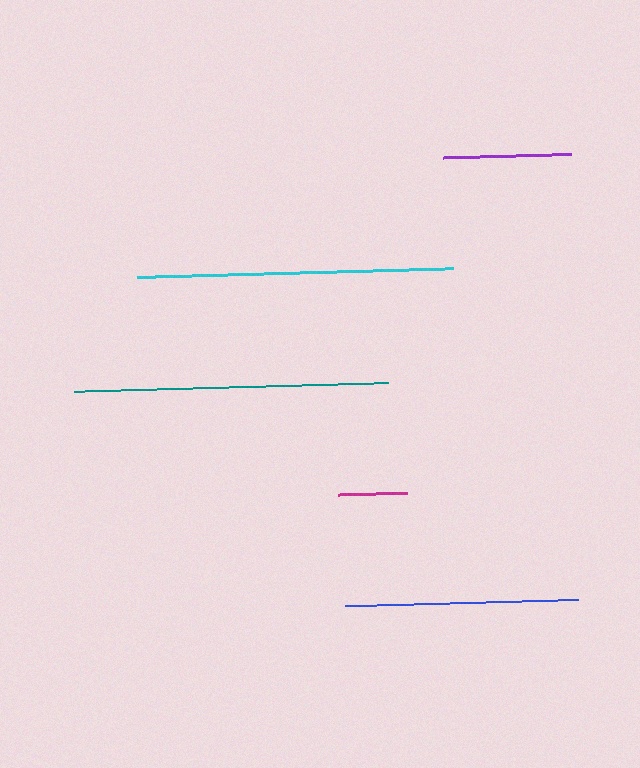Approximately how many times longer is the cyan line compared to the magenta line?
The cyan line is approximately 4.5 times the length of the magenta line.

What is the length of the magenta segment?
The magenta segment is approximately 70 pixels long.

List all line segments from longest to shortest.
From longest to shortest: cyan, teal, blue, purple, magenta.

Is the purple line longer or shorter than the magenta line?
The purple line is longer than the magenta line.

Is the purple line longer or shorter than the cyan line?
The cyan line is longer than the purple line.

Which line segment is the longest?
The cyan line is the longest at approximately 316 pixels.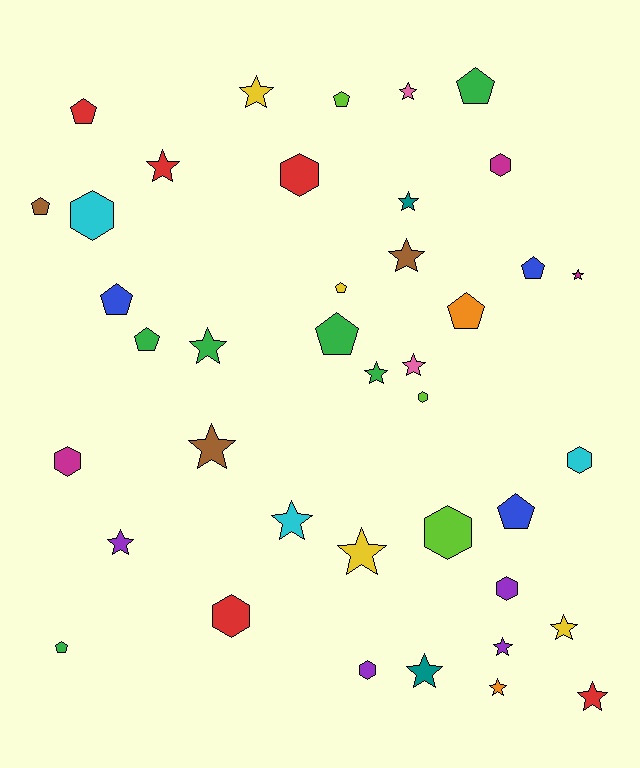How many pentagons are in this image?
There are 12 pentagons.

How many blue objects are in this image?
There are 3 blue objects.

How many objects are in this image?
There are 40 objects.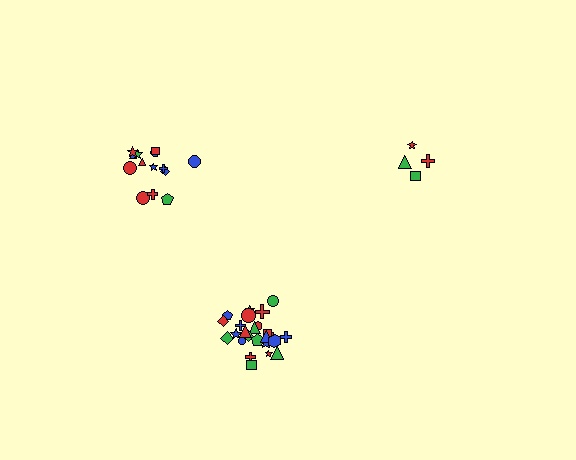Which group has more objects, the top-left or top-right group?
The top-left group.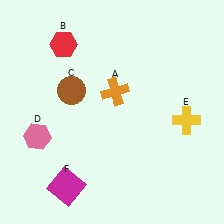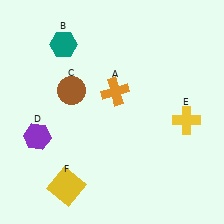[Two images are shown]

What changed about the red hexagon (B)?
In Image 1, B is red. In Image 2, it changed to teal.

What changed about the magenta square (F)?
In Image 1, F is magenta. In Image 2, it changed to yellow.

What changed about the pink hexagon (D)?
In Image 1, D is pink. In Image 2, it changed to purple.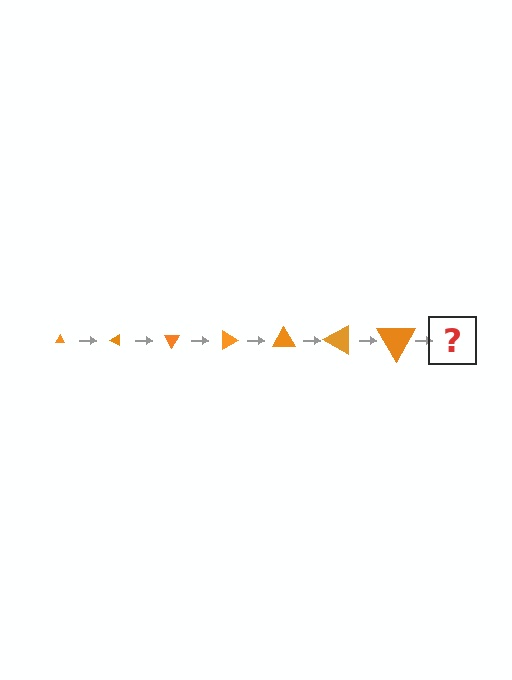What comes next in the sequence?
The next element should be a triangle, larger than the previous one and rotated 210 degrees from the start.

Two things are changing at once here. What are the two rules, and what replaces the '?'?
The two rules are that the triangle grows larger each step and it rotates 30 degrees each step. The '?' should be a triangle, larger than the previous one and rotated 210 degrees from the start.